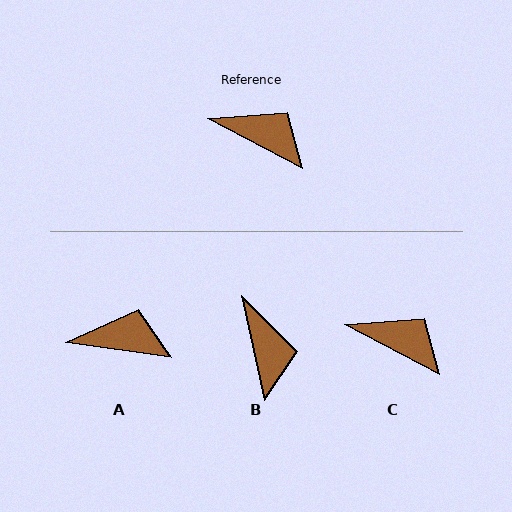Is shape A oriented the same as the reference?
No, it is off by about 20 degrees.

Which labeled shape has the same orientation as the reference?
C.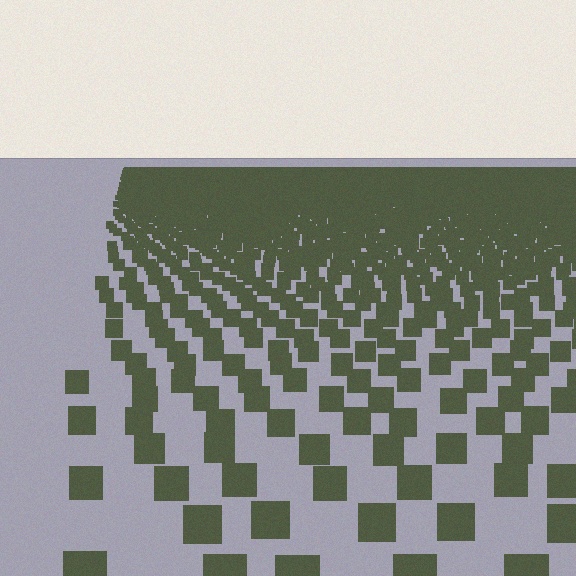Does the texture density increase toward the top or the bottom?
Density increases toward the top.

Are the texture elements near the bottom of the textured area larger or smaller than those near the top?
Larger. Near the bottom, elements are closer to the viewer and appear at a bigger on-screen size.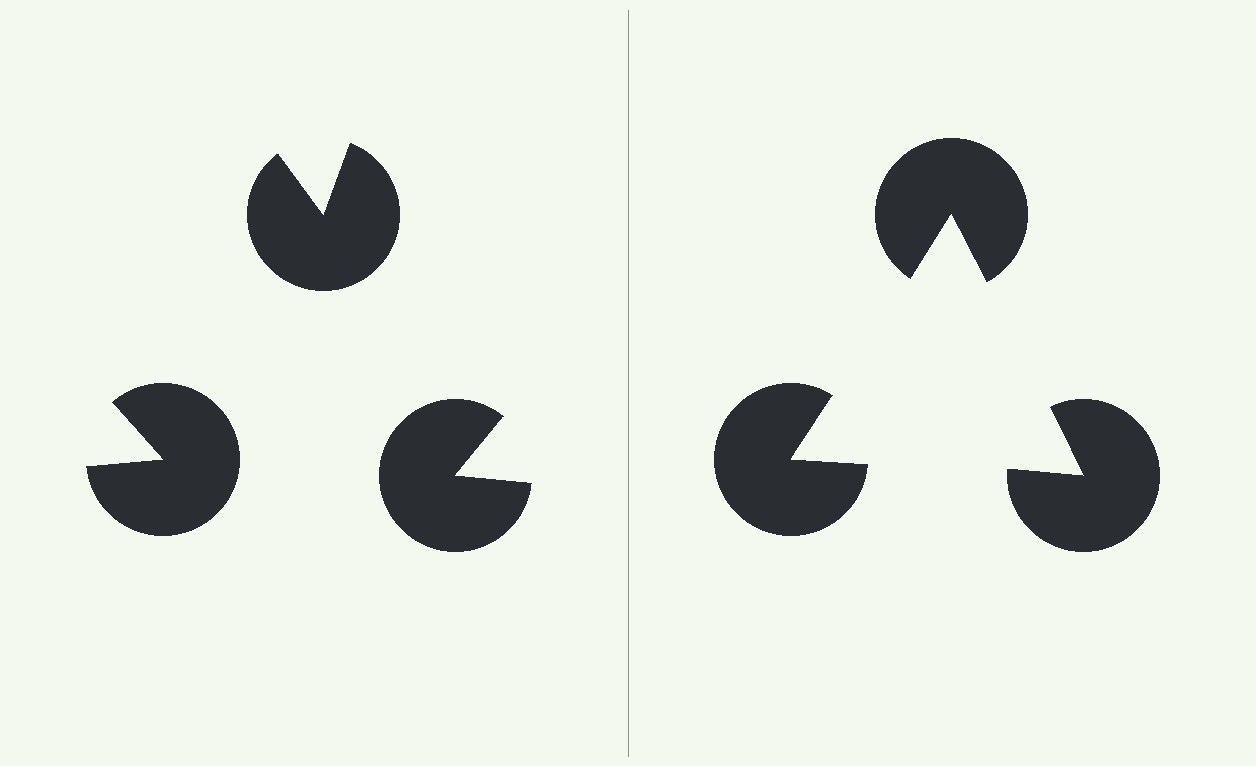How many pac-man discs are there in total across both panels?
6 — 3 on each side.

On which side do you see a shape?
An illusory triangle appears on the right side. On the left side the wedge cuts are rotated, so no coherent shape forms.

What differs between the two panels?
The pac-man discs are positioned identically on both sides; only the wedge orientations differ. On the right they align to a triangle; on the left they are misaligned.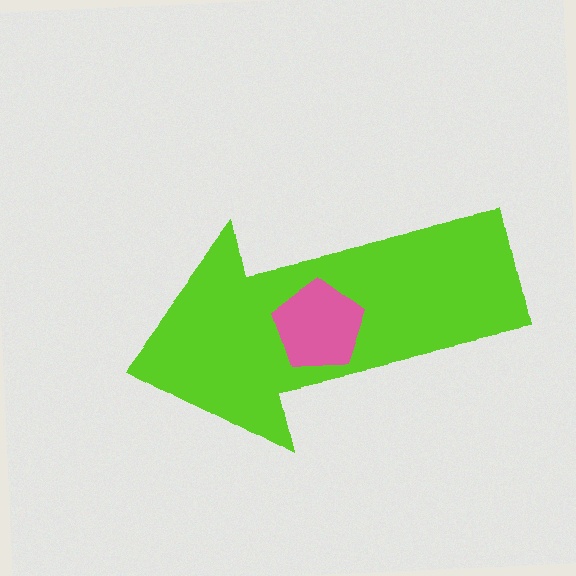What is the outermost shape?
The lime arrow.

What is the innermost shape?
The pink pentagon.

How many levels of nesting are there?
2.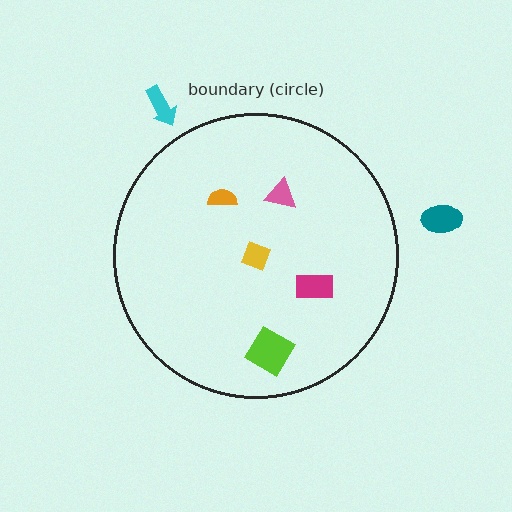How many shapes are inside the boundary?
5 inside, 2 outside.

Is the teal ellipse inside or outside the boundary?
Outside.